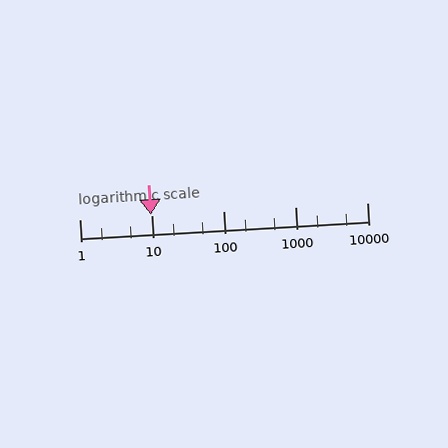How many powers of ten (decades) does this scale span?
The scale spans 4 decades, from 1 to 10000.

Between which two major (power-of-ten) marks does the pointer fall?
The pointer is between 1 and 10.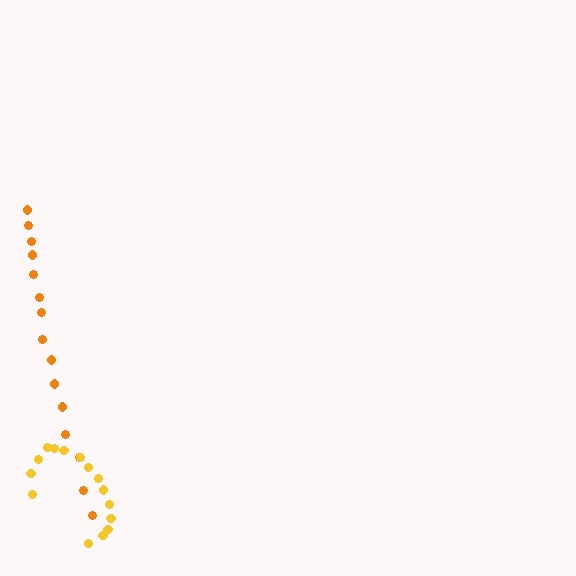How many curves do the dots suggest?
There are 2 distinct paths.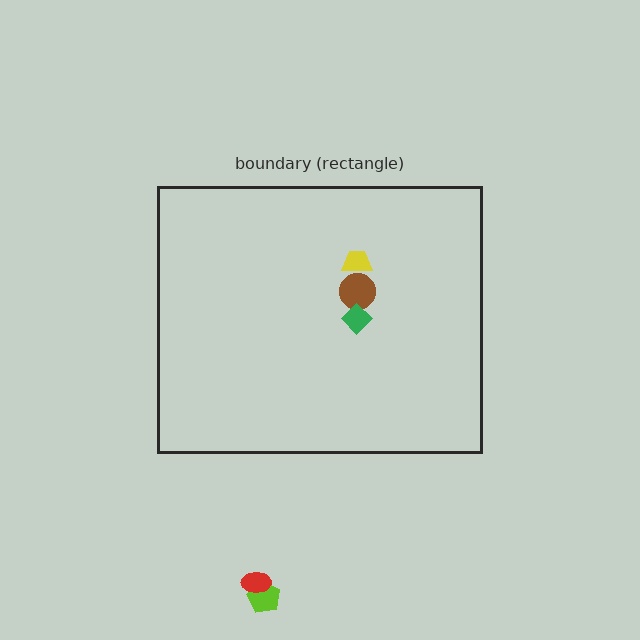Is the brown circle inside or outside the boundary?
Inside.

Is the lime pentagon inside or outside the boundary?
Outside.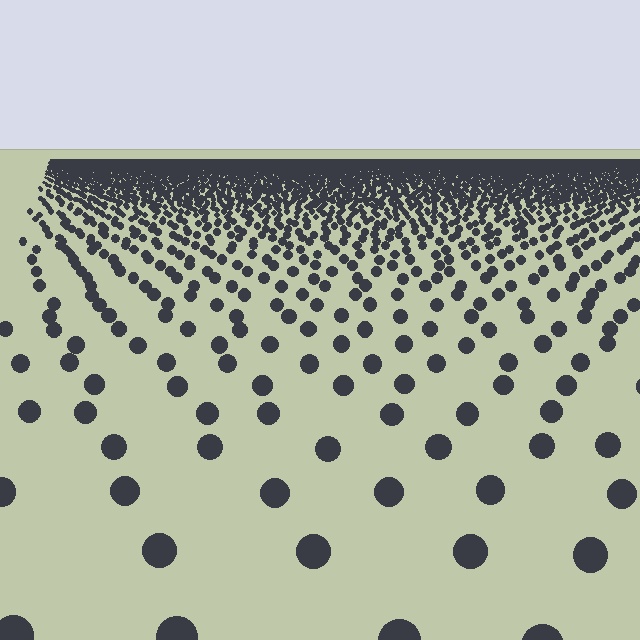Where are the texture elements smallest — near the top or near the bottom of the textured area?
Near the top.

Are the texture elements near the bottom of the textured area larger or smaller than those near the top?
Larger. Near the bottom, elements are closer to the viewer and appear at a bigger on-screen size.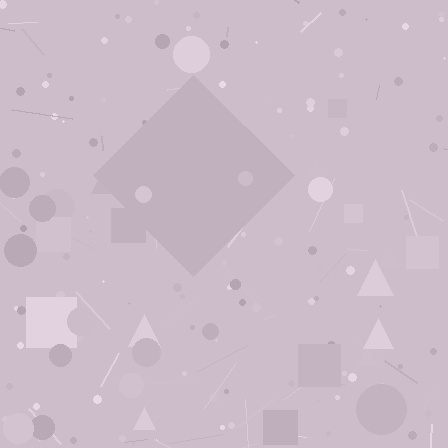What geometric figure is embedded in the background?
A diamond is embedded in the background.